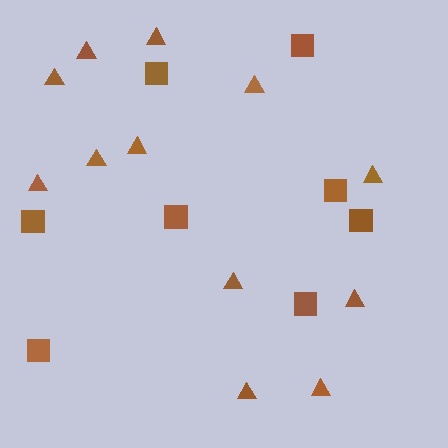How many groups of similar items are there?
There are 2 groups: one group of triangles (12) and one group of squares (8).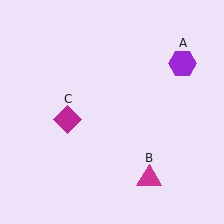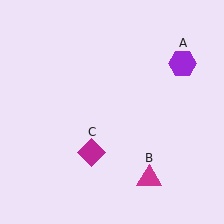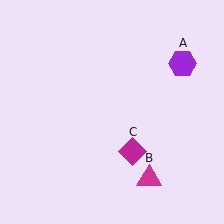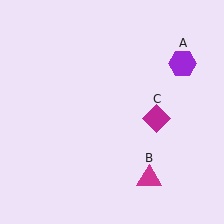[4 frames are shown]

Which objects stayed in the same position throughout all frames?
Purple hexagon (object A) and magenta triangle (object B) remained stationary.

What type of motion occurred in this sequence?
The magenta diamond (object C) rotated counterclockwise around the center of the scene.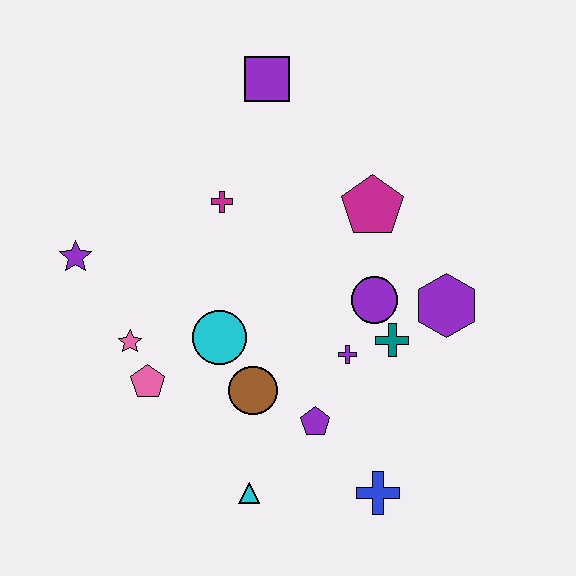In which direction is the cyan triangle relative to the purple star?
The cyan triangle is below the purple star.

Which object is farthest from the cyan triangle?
The purple square is farthest from the cyan triangle.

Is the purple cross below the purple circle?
Yes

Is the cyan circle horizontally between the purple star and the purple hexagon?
Yes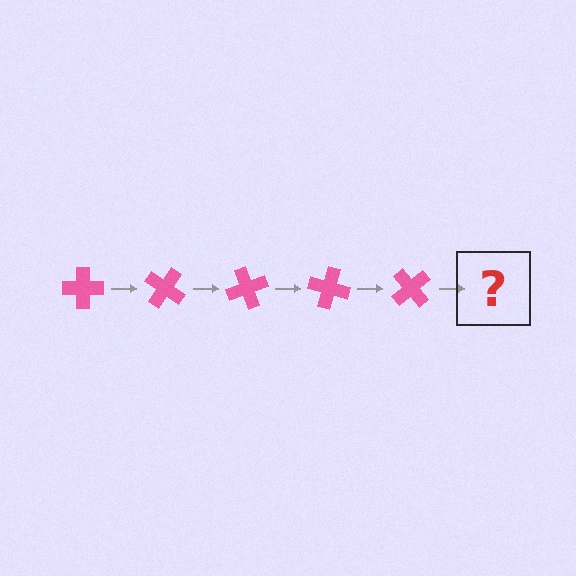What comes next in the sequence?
The next element should be a pink cross rotated 175 degrees.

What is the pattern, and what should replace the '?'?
The pattern is that the cross rotates 35 degrees each step. The '?' should be a pink cross rotated 175 degrees.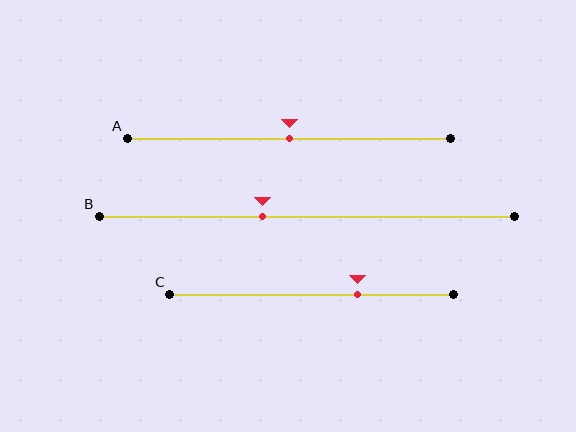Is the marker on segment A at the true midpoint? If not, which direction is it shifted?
Yes, the marker on segment A is at the true midpoint.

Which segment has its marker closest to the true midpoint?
Segment A has its marker closest to the true midpoint.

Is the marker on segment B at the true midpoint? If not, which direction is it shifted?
No, the marker on segment B is shifted to the left by about 11% of the segment length.